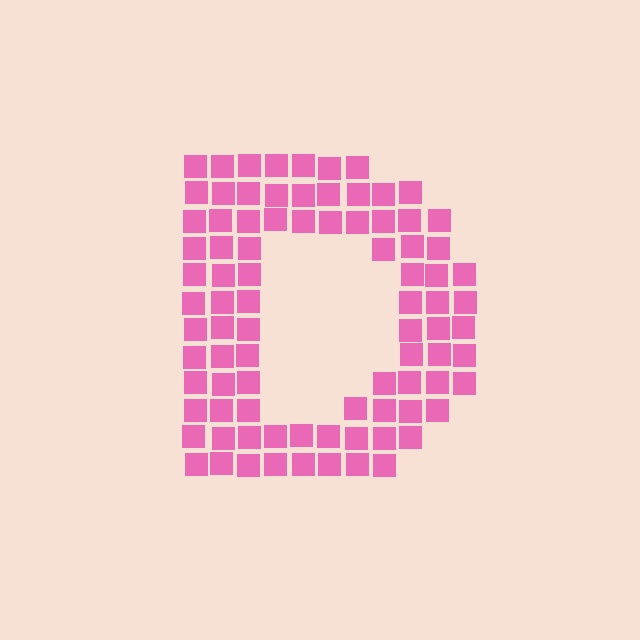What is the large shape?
The large shape is the letter D.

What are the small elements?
The small elements are squares.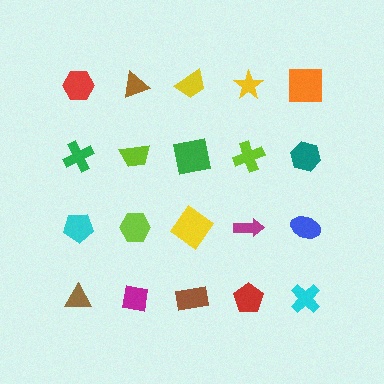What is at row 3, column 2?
A lime hexagon.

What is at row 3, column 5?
A blue ellipse.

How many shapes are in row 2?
5 shapes.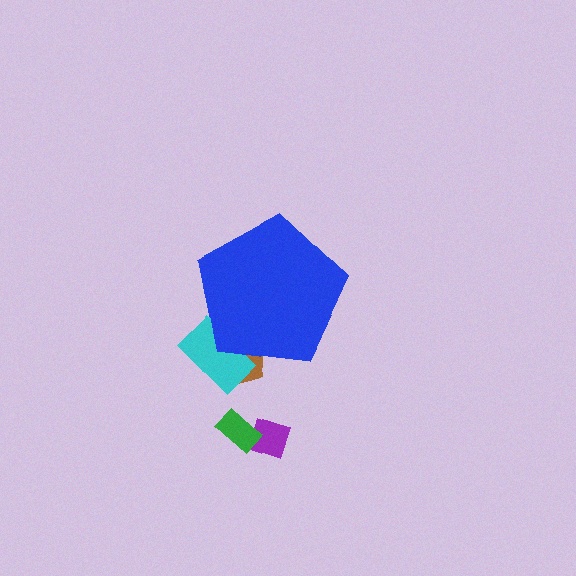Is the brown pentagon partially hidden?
Yes, the brown pentagon is partially hidden behind the blue pentagon.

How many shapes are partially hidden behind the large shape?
2 shapes are partially hidden.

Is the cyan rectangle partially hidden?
Yes, the cyan rectangle is partially hidden behind the blue pentagon.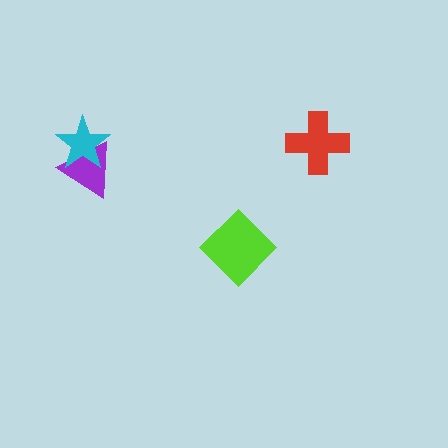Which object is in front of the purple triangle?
The cyan star is in front of the purple triangle.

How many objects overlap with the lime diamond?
0 objects overlap with the lime diamond.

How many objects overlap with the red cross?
0 objects overlap with the red cross.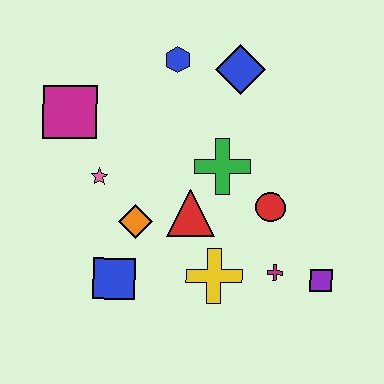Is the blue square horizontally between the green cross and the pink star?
Yes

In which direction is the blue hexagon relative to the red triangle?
The blue hexagon is above the red triangle.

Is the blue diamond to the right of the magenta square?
Yes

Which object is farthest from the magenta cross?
The magenta square is farthest from the magenta cross.